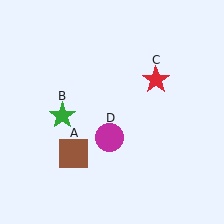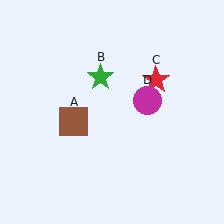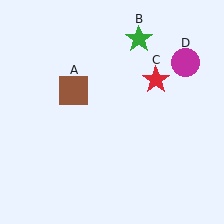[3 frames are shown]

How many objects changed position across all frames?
3 objects changed position: brown square (object A), green star (object B), magenta circle (object D).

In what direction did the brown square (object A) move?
The brown square (object A) moved up.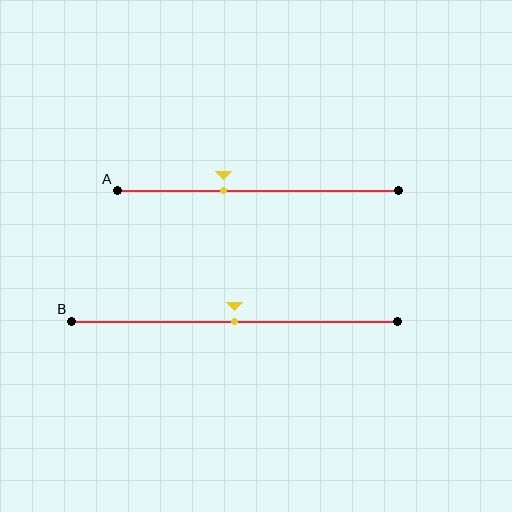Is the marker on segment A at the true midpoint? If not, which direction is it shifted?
No, the marker on segment A is shifted to the left by about 12% of the segment length.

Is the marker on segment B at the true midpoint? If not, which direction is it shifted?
Yes, the marker on segment B is at the true midpoint.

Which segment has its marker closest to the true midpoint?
Segment B has its marker closest to the true midpoint.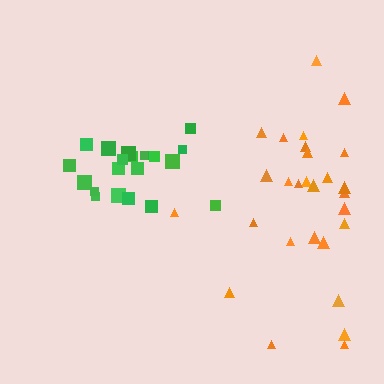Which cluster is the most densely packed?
Green.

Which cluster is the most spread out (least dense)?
Orange.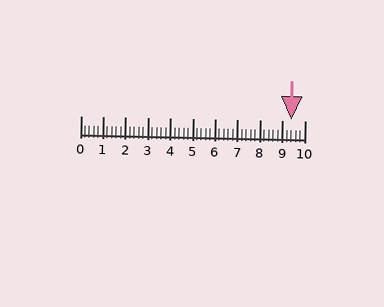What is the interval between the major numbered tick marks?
The major tick marks are spaced 1 units apart.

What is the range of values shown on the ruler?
The ruler shows values from 0 to 10.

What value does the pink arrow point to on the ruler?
The pink arrow points to approximately 9.4.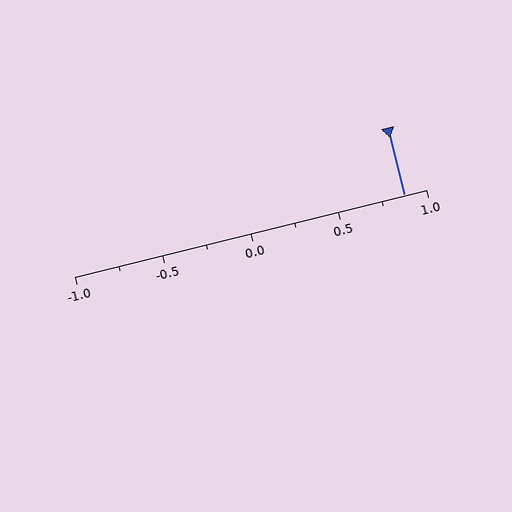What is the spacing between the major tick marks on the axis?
The major ticks are spaced 0.5 apart.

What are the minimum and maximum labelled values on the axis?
The axis runs from -1.0 to 1.0.